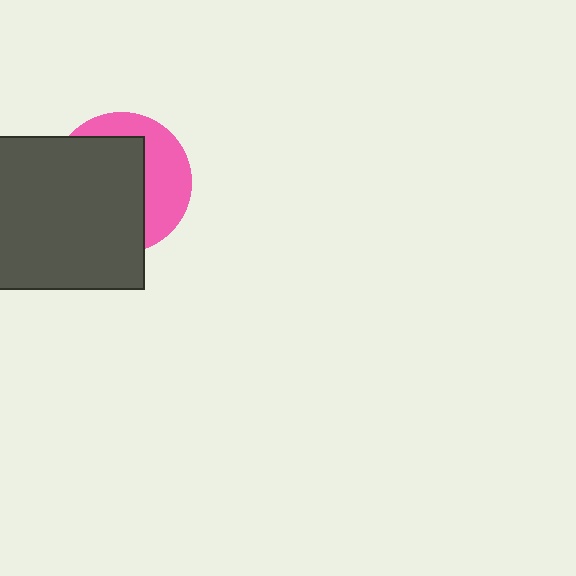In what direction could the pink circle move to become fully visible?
The pink circle could move right. That would shift it out from behind the dark gray square entirely.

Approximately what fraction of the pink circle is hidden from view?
Roughly 62% of the pink circle is hidden behind the dark gray square.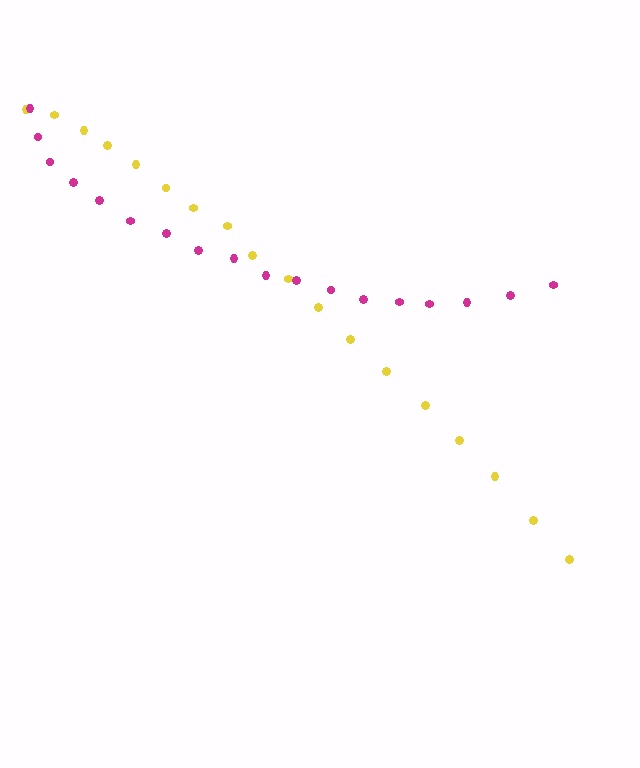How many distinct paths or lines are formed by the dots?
There are 2 distinct paths.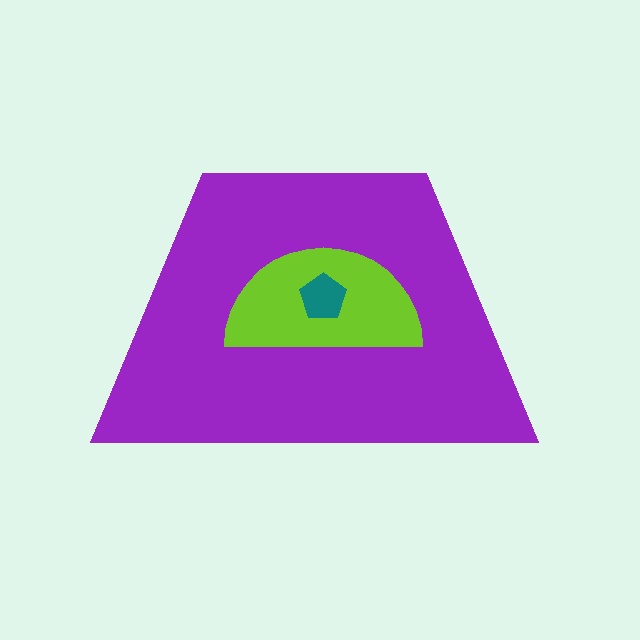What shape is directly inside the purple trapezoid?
The lime semicircle.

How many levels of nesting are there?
3.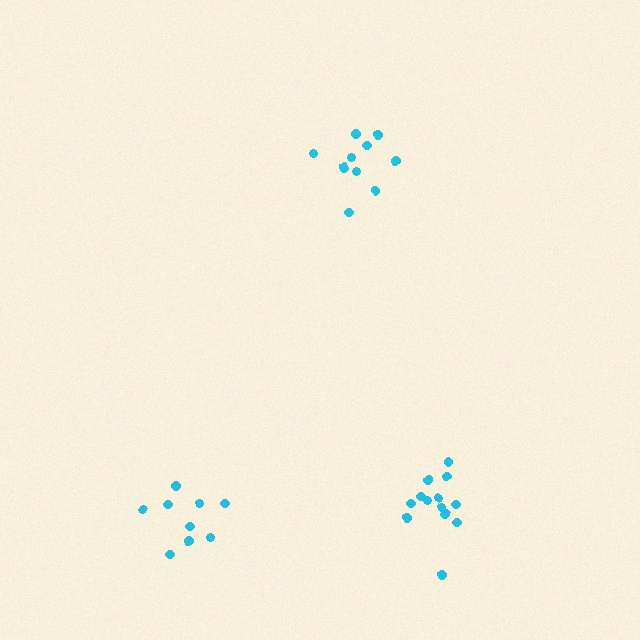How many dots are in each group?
Group 1: 13 dots, Group 2: 11 dots, Group 3: 9 dots (33 total).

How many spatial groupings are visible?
There are 3 spatial groupings.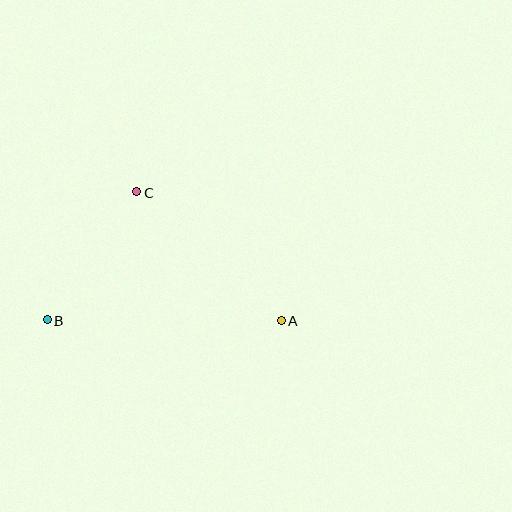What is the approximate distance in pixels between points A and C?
The distance between A and C is approximately 193 pixels.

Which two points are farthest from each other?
Points A and B are farthest from each other.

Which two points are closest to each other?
Points B and C are closest to each other.